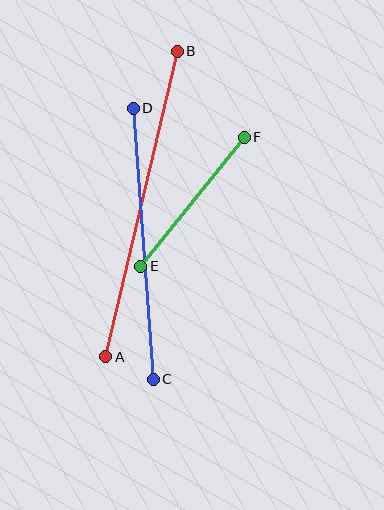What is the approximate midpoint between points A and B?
The midpoint is at approximately (141, 204) pixels.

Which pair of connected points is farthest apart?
Points A and B are farthest apart.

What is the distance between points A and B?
The distance is approximately 314 pixels.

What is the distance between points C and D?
The distance is approximately 272 pixels.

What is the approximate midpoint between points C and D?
The midpoint is at approximately (143, 244) pixels.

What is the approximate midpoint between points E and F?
The midpoint is at approximately (192, 202) pixels.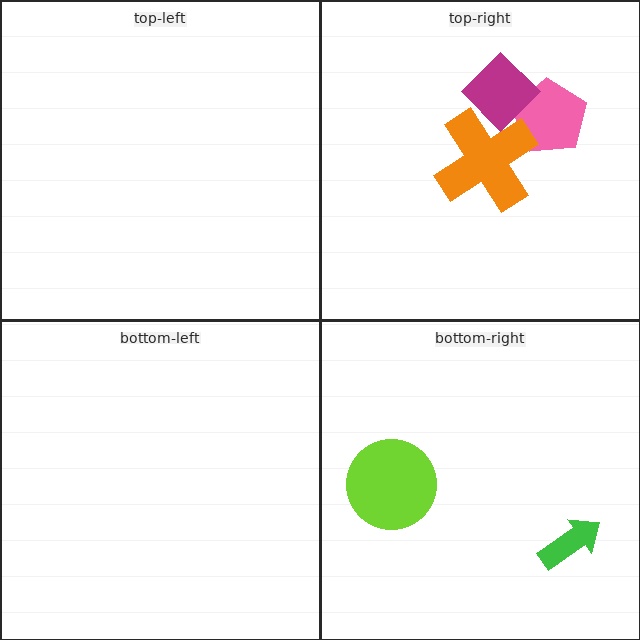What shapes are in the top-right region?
The pink pentagon, the magenta diamond, the orange cross.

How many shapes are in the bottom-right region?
2.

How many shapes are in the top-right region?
3.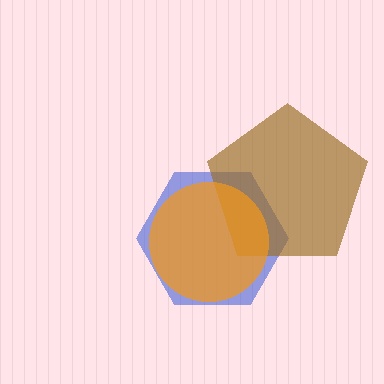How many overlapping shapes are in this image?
There are 3 overlapping shapes in the image.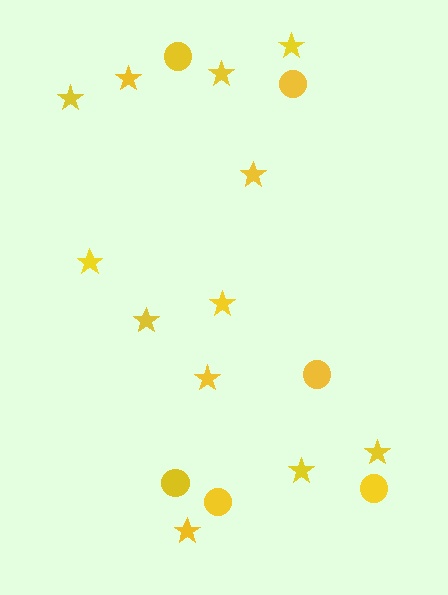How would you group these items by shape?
There are 2 groups: one group of circles (6) and one group of stars (12).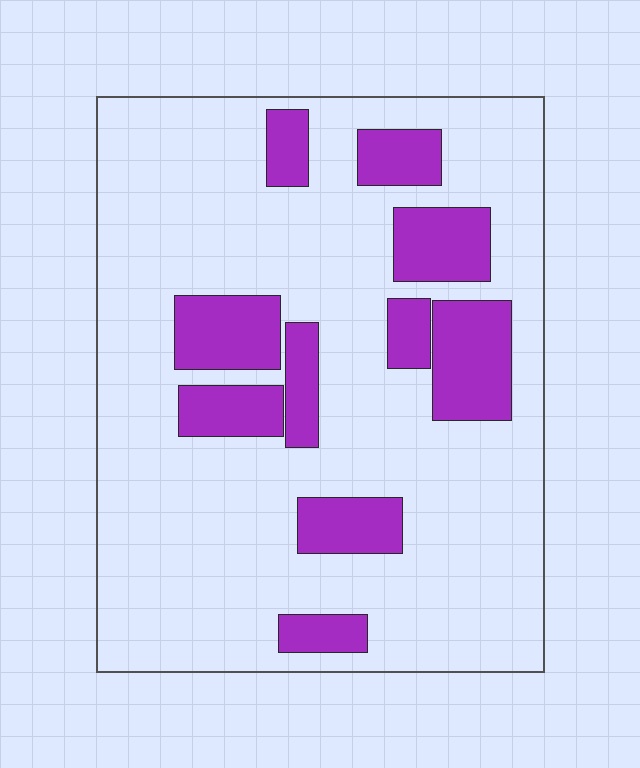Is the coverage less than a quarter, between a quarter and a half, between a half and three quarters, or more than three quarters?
Less than a quarter.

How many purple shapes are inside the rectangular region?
10.